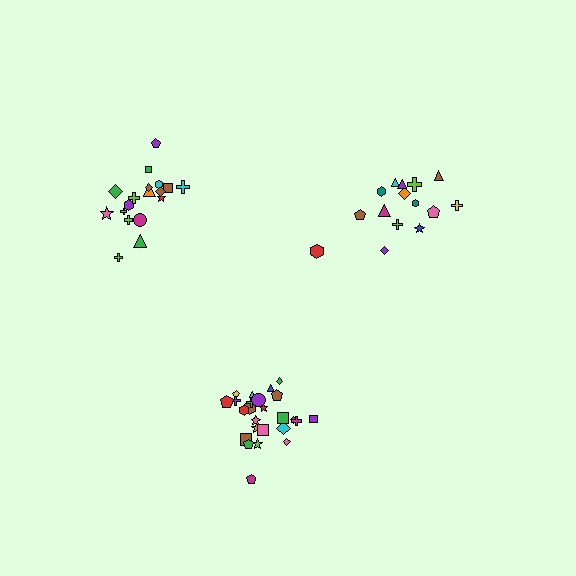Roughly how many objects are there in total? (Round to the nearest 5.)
Roughly 60 objects in total.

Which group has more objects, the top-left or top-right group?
The top-left group.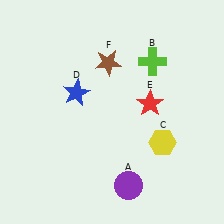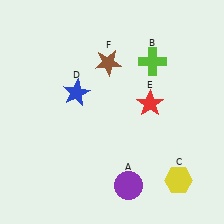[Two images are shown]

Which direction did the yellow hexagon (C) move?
The yellow hexagon (C) moved down.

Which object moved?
The yellow hexagon (C) moved down.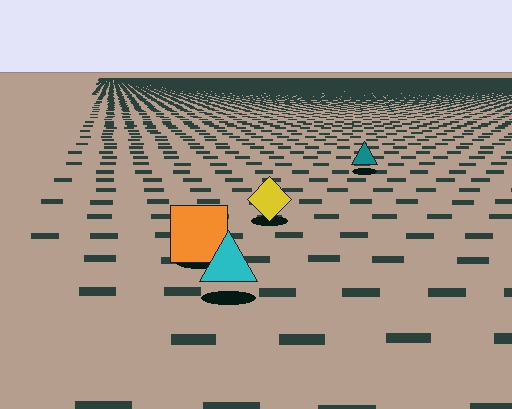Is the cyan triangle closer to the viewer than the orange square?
Yes. The cyan triangle is closer — you can tell from the texture gradient: the ground texture is coarser near it.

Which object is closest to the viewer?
The cyan triangle is closest. The texture marks near it are larger and more spread out.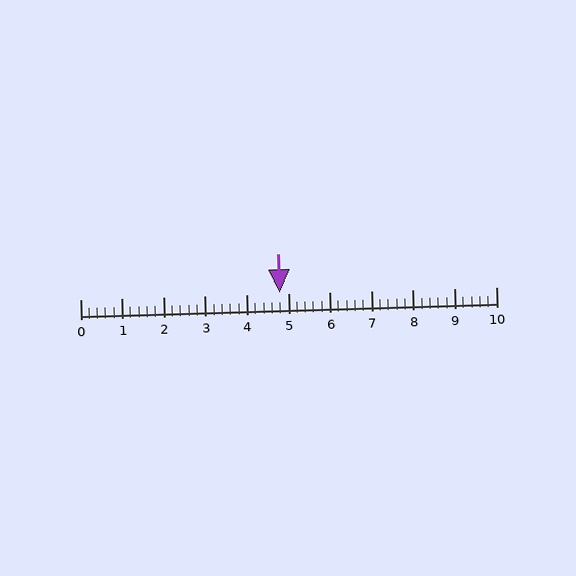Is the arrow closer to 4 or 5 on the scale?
The arrow is closer to 5.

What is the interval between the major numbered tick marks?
The major tick marks are spaced 1 units apart.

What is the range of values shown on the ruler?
The ruler shows values from 0 to 10.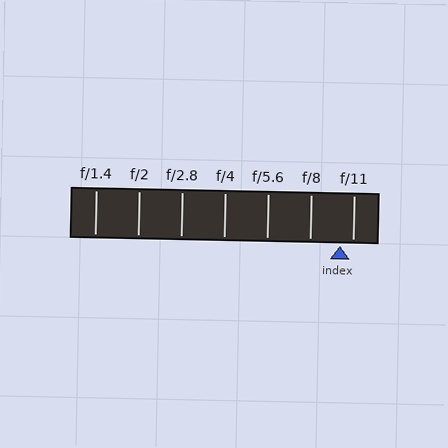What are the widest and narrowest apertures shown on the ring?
The widest aperture shown is f/1.4 and the narrowest is f/11.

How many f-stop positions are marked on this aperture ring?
There are 7 f-stop positions marked.